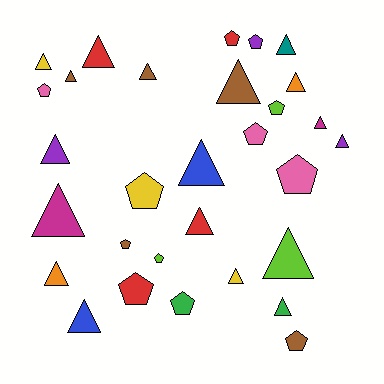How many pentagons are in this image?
There are 12 pentagons.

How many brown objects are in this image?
There are 5 brown objects.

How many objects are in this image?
There are 30 objects.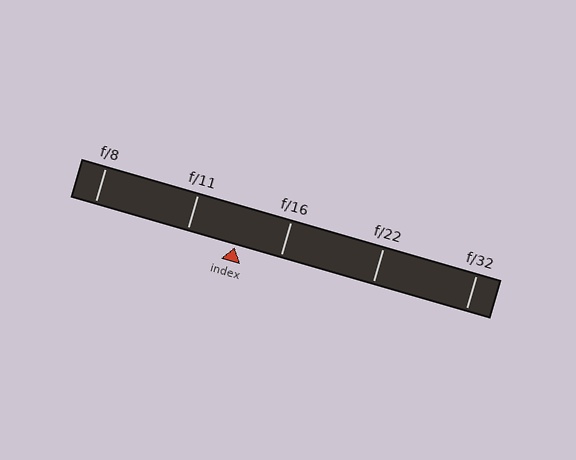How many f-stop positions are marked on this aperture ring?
There are 5 f-stop positions marked.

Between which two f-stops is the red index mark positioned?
The index mark is between f/11 and f/16.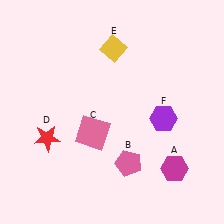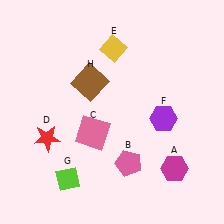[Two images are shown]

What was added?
A lime diamond (G), a brown square (H) were added in Image 2.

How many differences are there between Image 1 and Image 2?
There are 2 differences between the two images.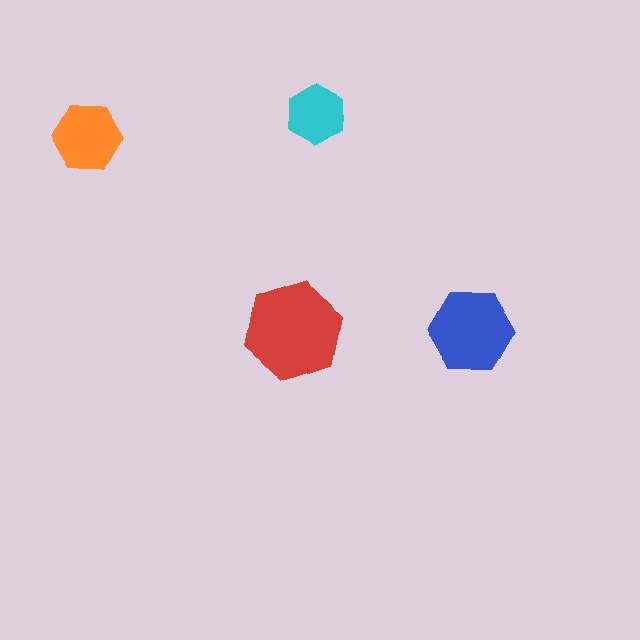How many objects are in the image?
There are 4 objects in the image.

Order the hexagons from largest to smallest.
the red one, the blue one, the orange one, the cyan one.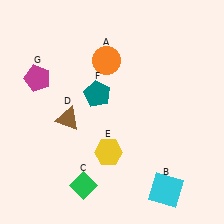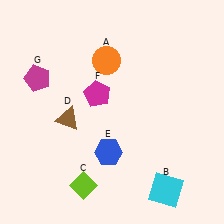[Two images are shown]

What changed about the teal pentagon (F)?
In Image 1, F is teal. In Image 2, it changed to magenta.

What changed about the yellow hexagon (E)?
In Image 1, E is yellow. In Image 2, it changed to blue.